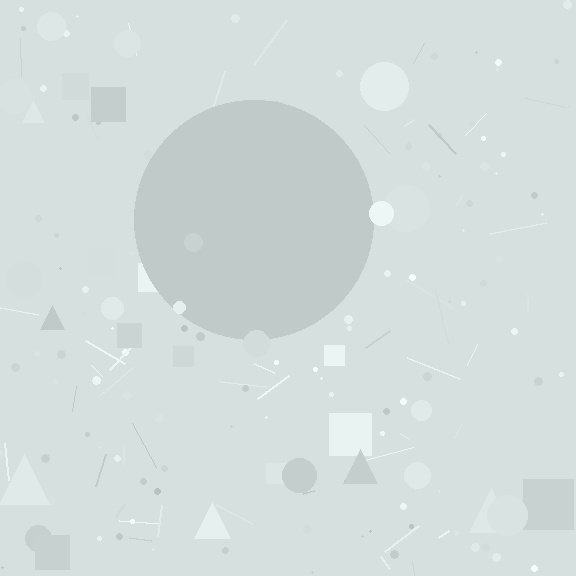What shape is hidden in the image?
A circle is hidden in the image.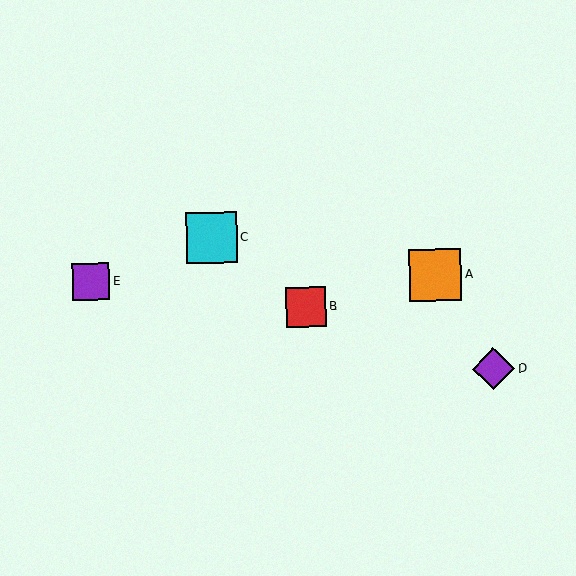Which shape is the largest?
The orange square (labeled A) is the largest.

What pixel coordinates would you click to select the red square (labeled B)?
Click at (306, 307) to select the red square B.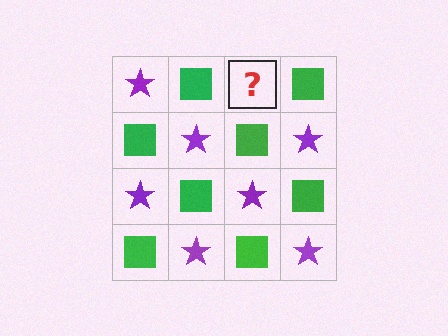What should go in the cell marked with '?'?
The missing cell should contain a purple star.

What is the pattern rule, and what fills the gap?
The rule is that it alternates purple star and green square in a checkerboard pattern. The gap should be filled with a purple star.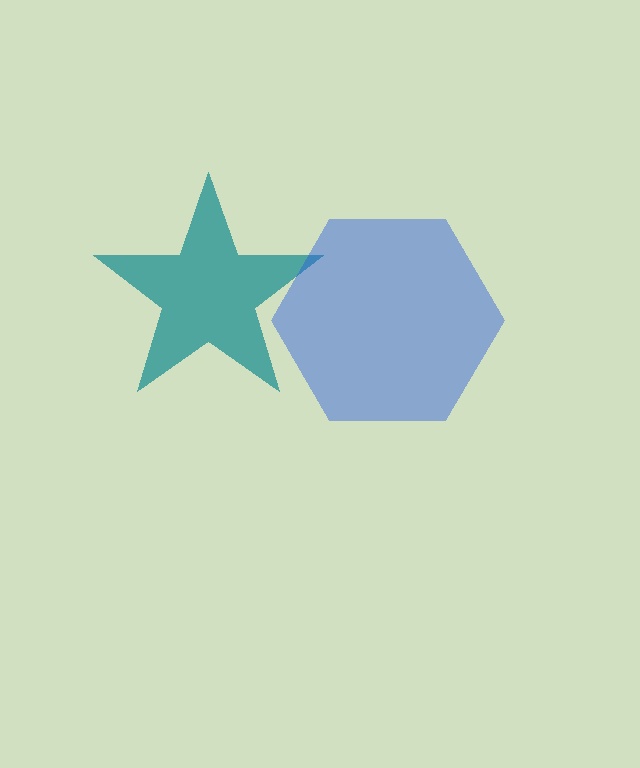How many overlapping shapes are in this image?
There are 2 overlapping shapes in the image.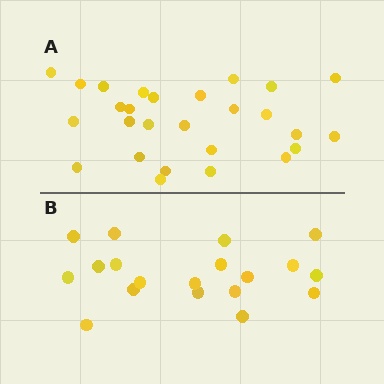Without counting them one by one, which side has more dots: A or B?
Region A (the top region) has more dots.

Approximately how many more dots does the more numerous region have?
Region A has roughly 8 or so more dots than region B.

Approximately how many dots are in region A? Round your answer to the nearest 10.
About 30 dots. (The exact count is 27, which rounds to 30.)